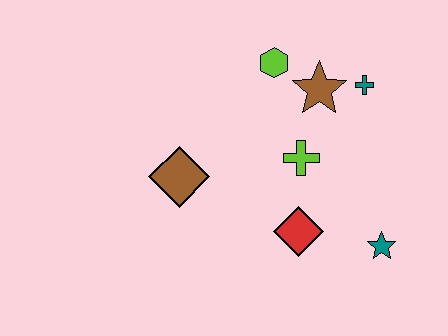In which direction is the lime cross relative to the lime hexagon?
The lime cross is below the lime hexagon.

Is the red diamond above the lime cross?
No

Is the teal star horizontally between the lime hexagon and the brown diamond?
No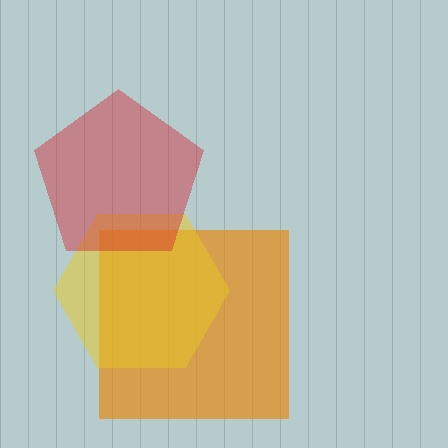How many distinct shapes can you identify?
There are 3 distinct shapes: an orange square, a yellow hexagon, a red pentagon.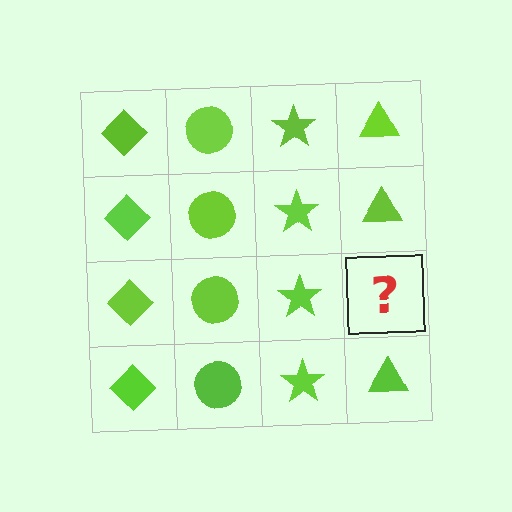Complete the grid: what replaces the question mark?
The question mark should be replaced with a lime triangle.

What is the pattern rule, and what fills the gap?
The rule is that each column has a consistent shape. The gap should be filled with a lime triangle.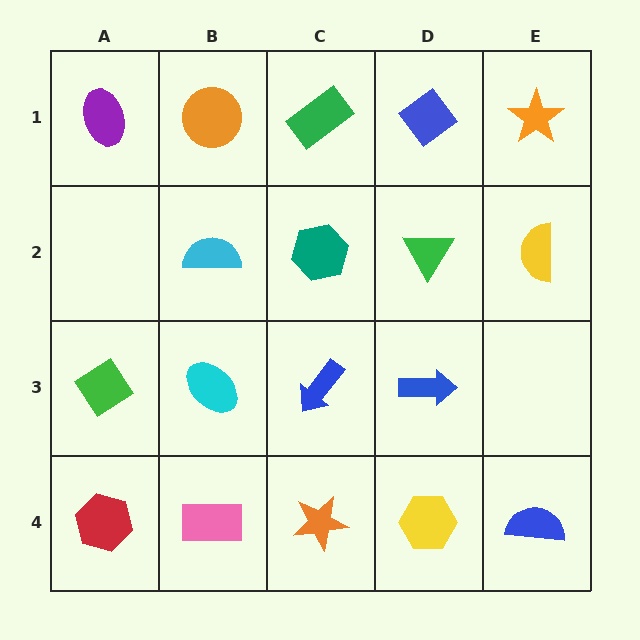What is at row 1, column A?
A purple ellipse.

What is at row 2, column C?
A teal hexagon.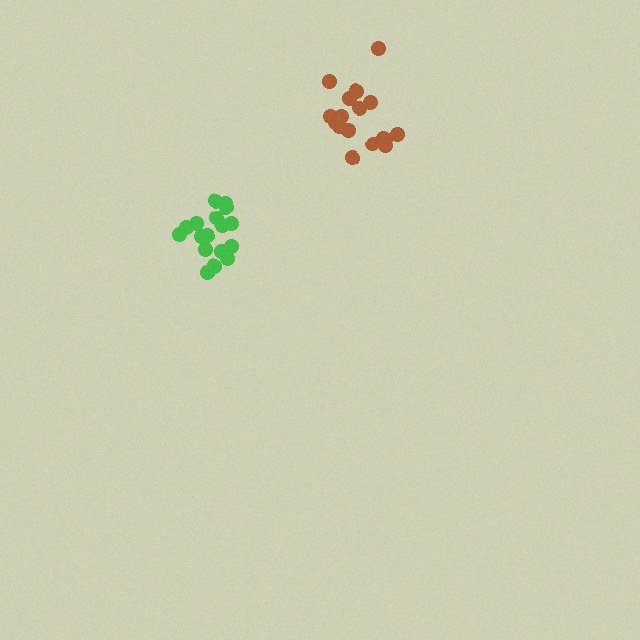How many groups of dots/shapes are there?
There are 2 groups.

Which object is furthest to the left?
The green cluster is leftmost.